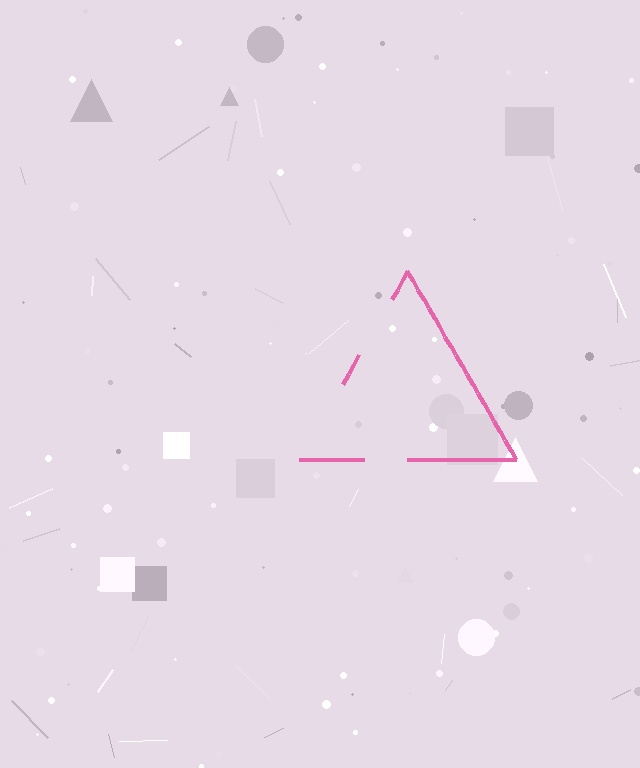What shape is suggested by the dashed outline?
The dashed outline suggests a triangle.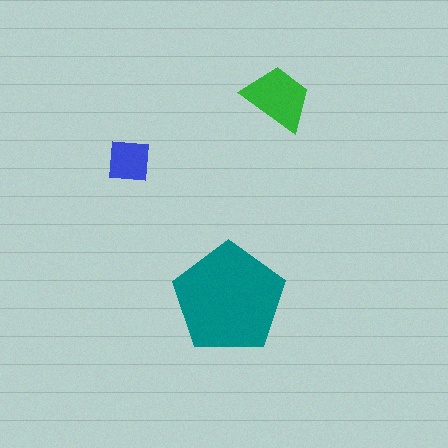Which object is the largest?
The teal pentagon.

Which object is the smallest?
The blue square.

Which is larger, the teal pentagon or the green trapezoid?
The teal pentagon.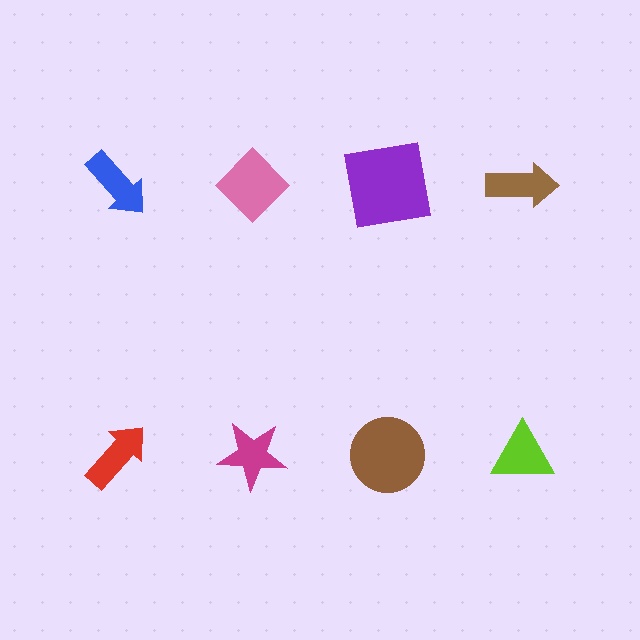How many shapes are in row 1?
4 shapes.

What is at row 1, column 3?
A purple square.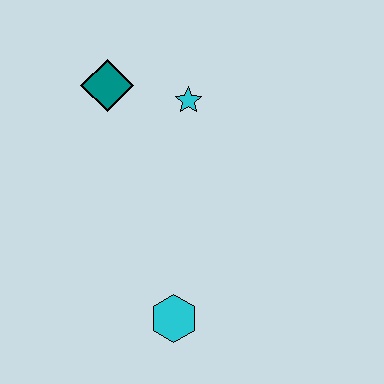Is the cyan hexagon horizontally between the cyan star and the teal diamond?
Yes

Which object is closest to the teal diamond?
The cyan star is closest to the teal diamond.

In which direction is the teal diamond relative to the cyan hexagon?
The teal diamond is above the cyan hexagon.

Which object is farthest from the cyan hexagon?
The teal diamond is farthest from the cyan hexagon.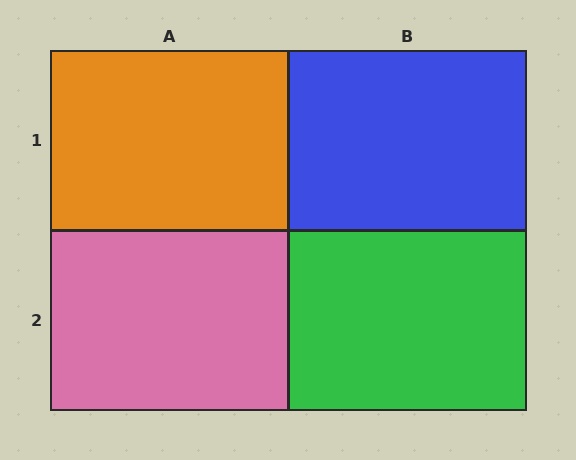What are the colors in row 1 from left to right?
Orange, blue.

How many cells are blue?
1 cell is blue.